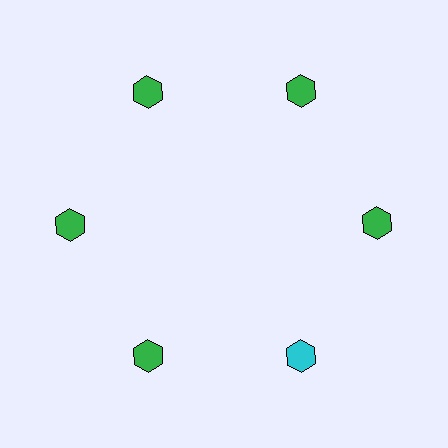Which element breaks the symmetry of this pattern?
The cyan hexagon at roughly the 5 o'clock position breaks the symmetry. All other shapes are green hexagons.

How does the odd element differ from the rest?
It has a different color: cyan instead of green.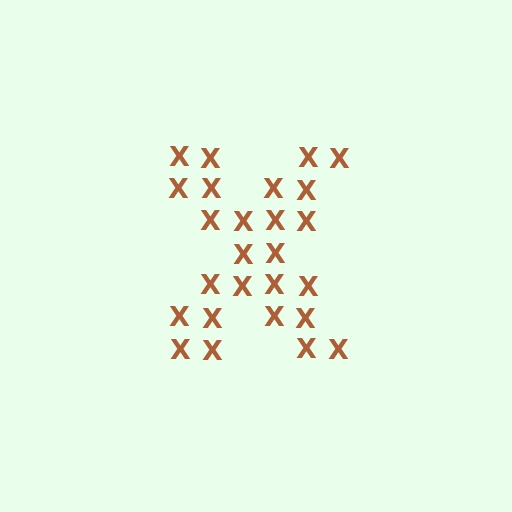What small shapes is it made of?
It is made of small letter X's.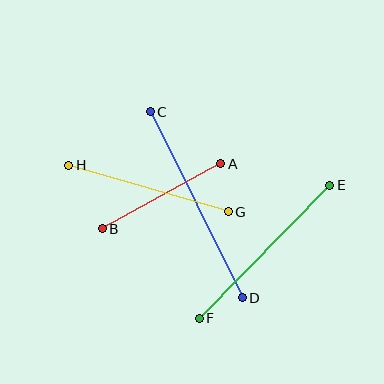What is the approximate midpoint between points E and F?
The midpoint is at approximately (265, 252) pixels.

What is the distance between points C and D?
The distance is approximately 208 pixels.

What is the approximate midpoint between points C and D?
The midpoint is at approximately (196, 205) pixels.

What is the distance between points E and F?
The distance is approximately 186 pixels.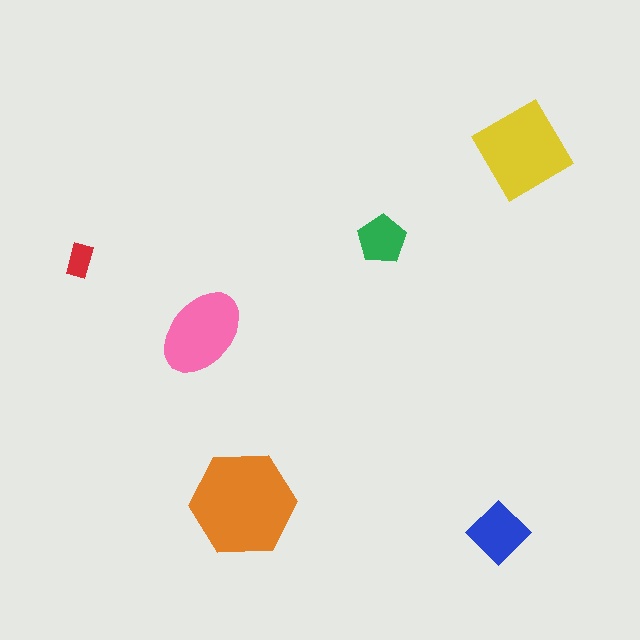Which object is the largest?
The orange hexagon.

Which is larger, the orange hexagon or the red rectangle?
The orange hexagon.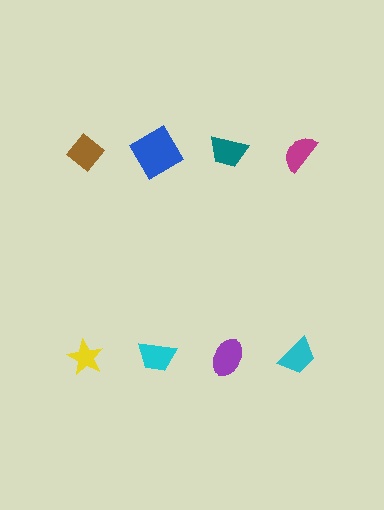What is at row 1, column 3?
A teal trapezoid.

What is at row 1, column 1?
A brown diamond.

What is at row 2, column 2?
A cyan trapezoid.